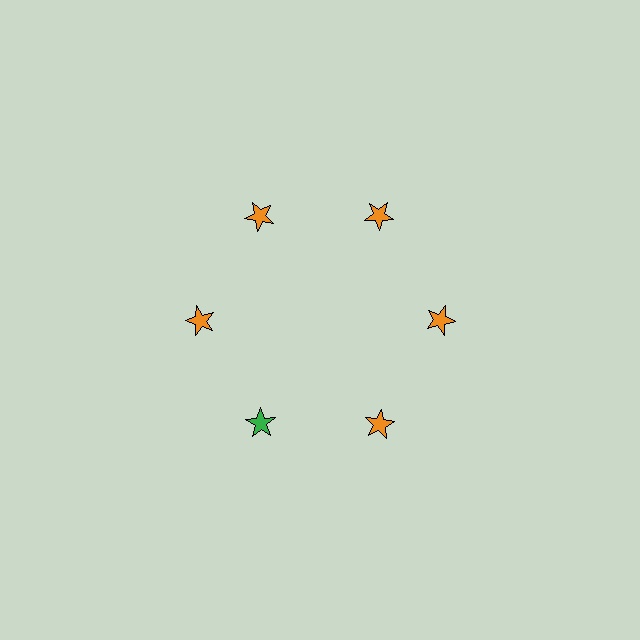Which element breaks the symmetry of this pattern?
The green star at roughly the 7 o'clock position breaks the symmetry. All other shapes are orange stars.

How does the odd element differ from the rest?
It has a different color: green instead of orange.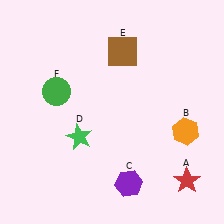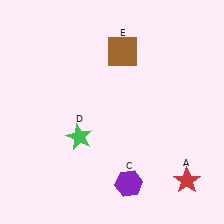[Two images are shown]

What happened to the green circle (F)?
The green circle (F) was removed in Image 2. It was in the top-left area of Image 1.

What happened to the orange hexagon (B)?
The orange hexagon (B) was removed in Image 2. It was in the bottom-right area of Image 1.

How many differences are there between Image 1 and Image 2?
There are 2 differences between the two images.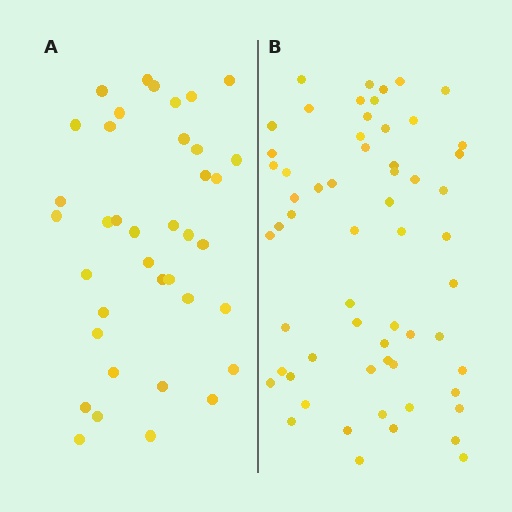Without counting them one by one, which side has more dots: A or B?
Region B (the right region) has more dots.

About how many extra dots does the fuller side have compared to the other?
Region B has approximately 20 more dots than region A.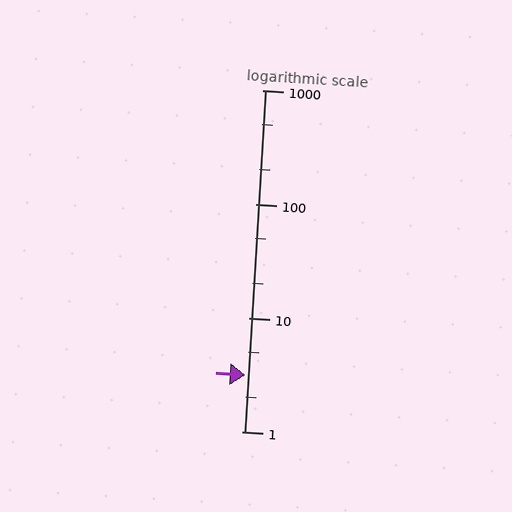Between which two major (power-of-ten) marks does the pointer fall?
The pointer is between 1 and 10.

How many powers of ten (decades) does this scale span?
The scale spans 3 decades, from 1 to 1000.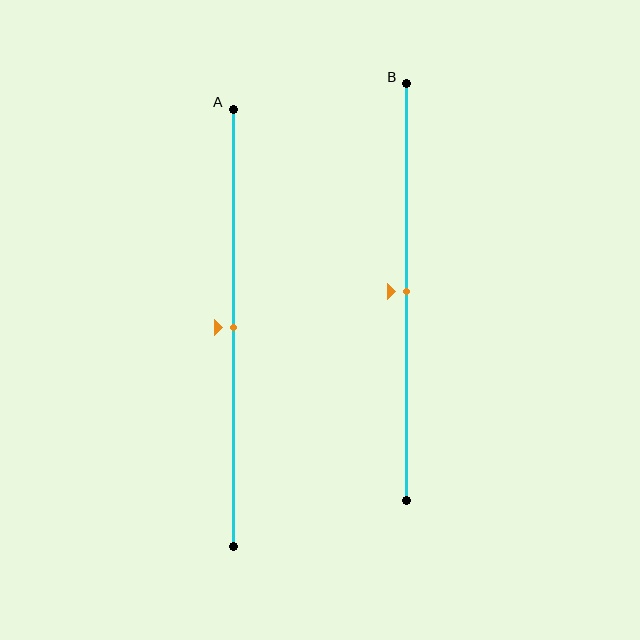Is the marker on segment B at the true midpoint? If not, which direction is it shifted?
Yes, the marker on segment B is at the true midpoint.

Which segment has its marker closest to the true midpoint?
Segment A has its marker closest to the true midpoint.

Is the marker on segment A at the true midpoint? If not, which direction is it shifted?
Yes, the marker on segment A is at the true midpoint.